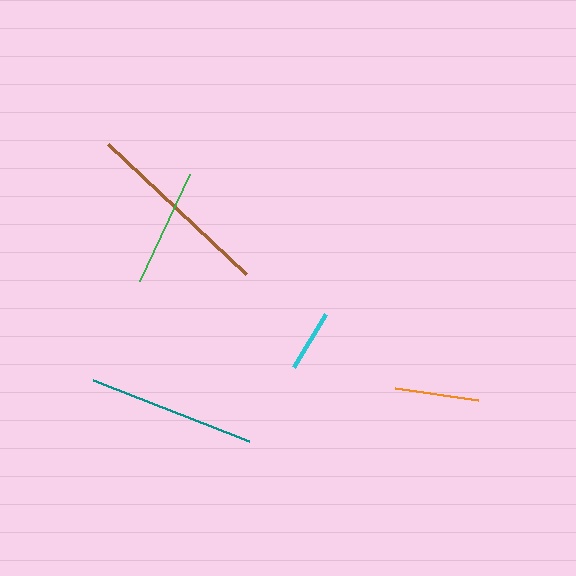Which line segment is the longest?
The brown line is the longest at approximately 189 pixels.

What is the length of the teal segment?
The teal segment is approximately 168 pixels long.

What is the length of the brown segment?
The brown segment is approximately 189 pixels long.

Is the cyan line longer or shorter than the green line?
The green line is longer than the cyan line.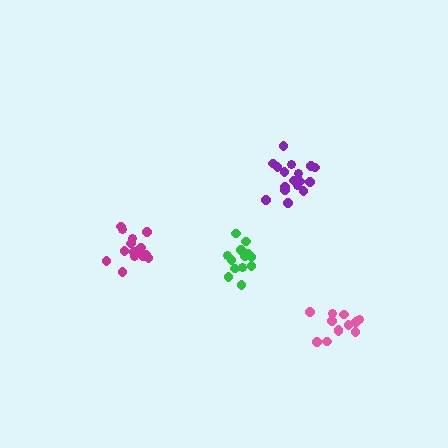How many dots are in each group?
Group 1: 15 dots, Group 2: 14 dots, Group 3: 17 dots, Group 4: 12 dots (58 total).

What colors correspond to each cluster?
The clusters are colored: magenta, green, purple, pink.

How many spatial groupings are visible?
There are 4 spatial groupings.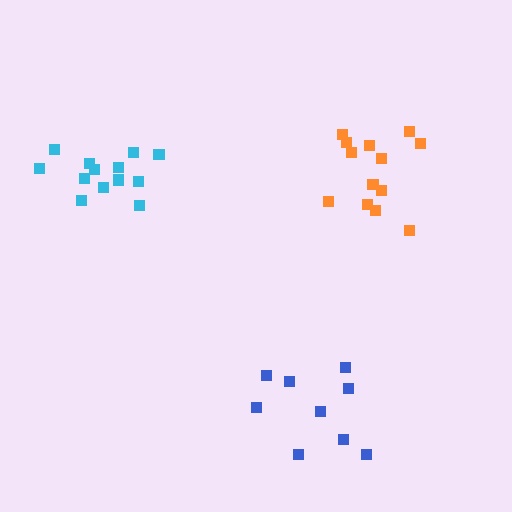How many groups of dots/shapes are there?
There are 3 groups.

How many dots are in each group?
Group 1: 13 dots, Group 2: 13 dots, Group 3: 9 dots (35 total).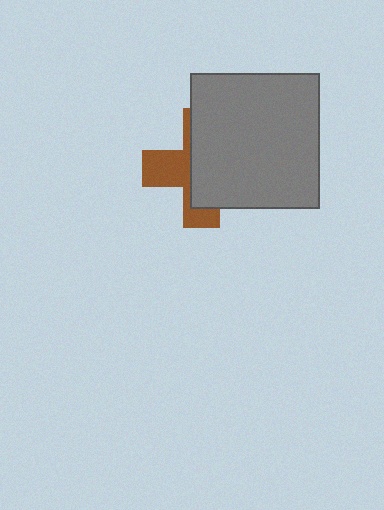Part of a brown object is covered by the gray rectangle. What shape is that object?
It is a cross.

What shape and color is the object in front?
The object in front is a gray rectangle.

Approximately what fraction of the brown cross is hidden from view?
Roughly 62% of the brown cross is hidden behind the gray rectangle.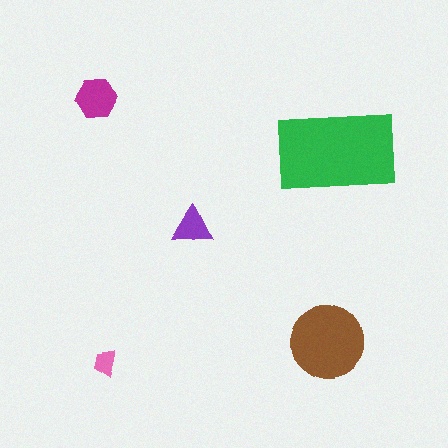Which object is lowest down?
The pink trapezoid is bottommost.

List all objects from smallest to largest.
The pink trapezoid, the purple triangle, the magenta hexagon, the brown circle, the green rectangle.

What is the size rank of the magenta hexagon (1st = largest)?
3rd.